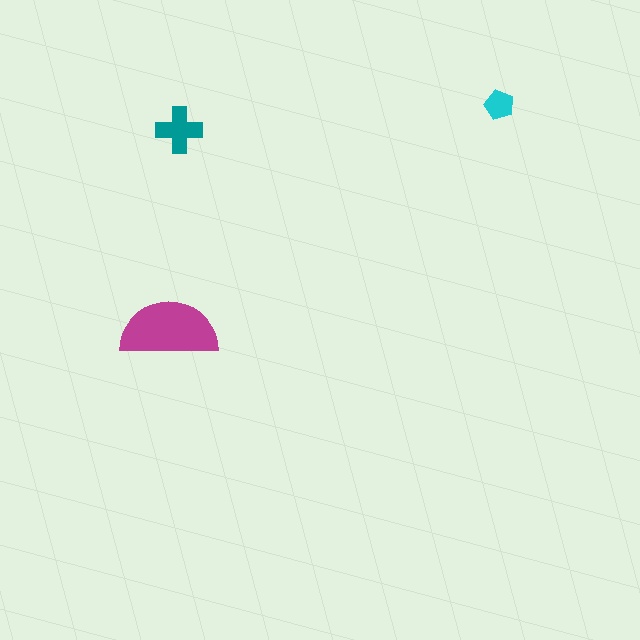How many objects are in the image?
There are 3 objects in the image.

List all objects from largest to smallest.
The magenta semicircle, the teal cross, the cyan pentagon.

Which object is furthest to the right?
The cyan pentagon is rightmost.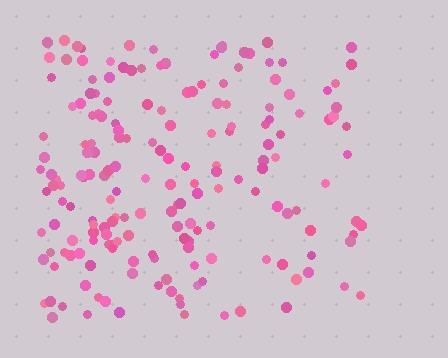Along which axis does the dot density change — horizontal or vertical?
Horizontal.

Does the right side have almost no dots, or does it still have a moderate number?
Still a moderate number, just noticeably fewer than the left.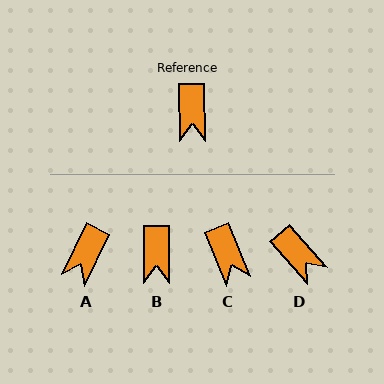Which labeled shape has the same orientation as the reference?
B.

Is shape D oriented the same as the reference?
No, it is off by about 41 degrees.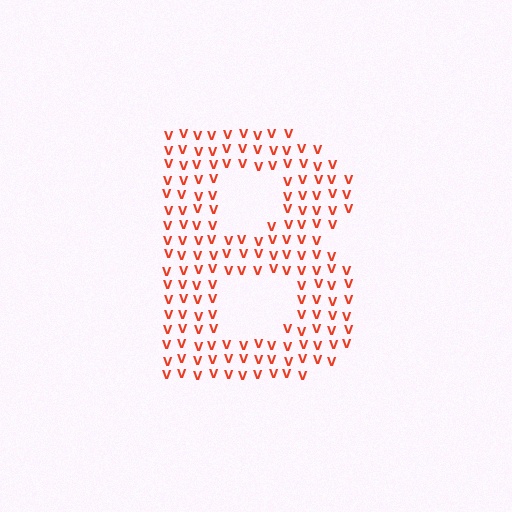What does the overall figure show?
The overall figure shows the letter B.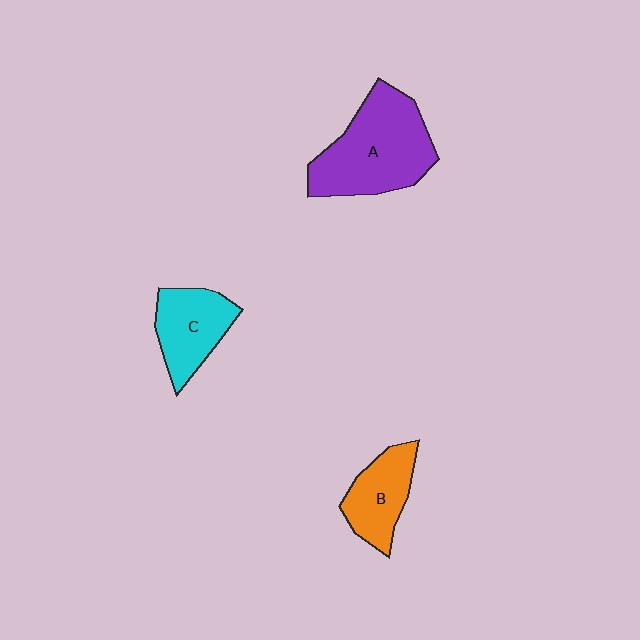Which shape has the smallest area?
Shape B (orange).